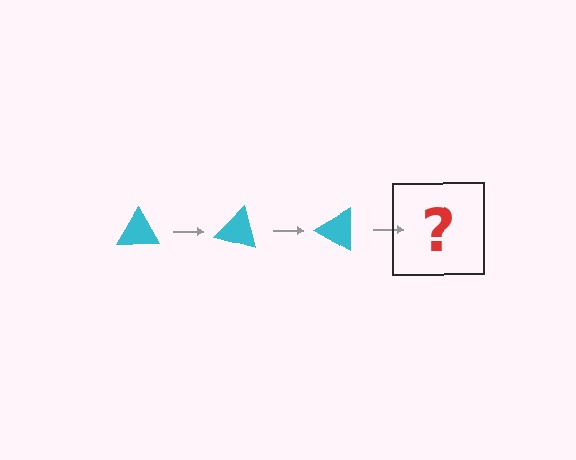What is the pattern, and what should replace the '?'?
The pattern is that the triangle rotates 15 degrees each step. The '?' should be a cyan triangle rotated 45 degrees.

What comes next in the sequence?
The next element should be a cyan triangle rotated 45 degrees.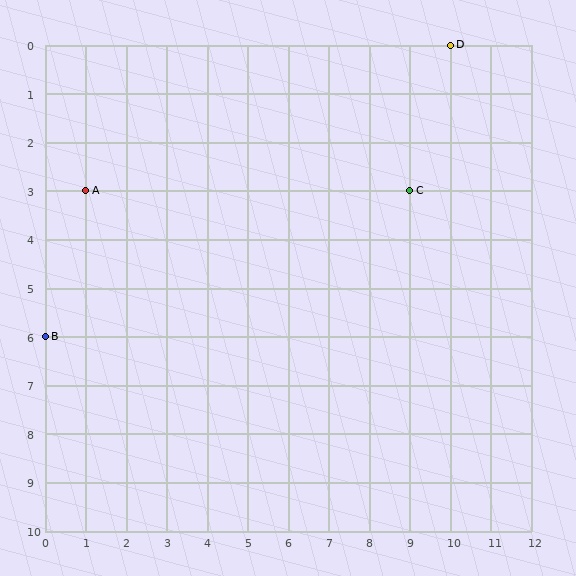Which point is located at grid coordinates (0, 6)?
Point B is at (0, 6).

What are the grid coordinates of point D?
Point D is at grid coordinates (10, 0).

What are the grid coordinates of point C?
Point C is at grid coordinates (9, 3).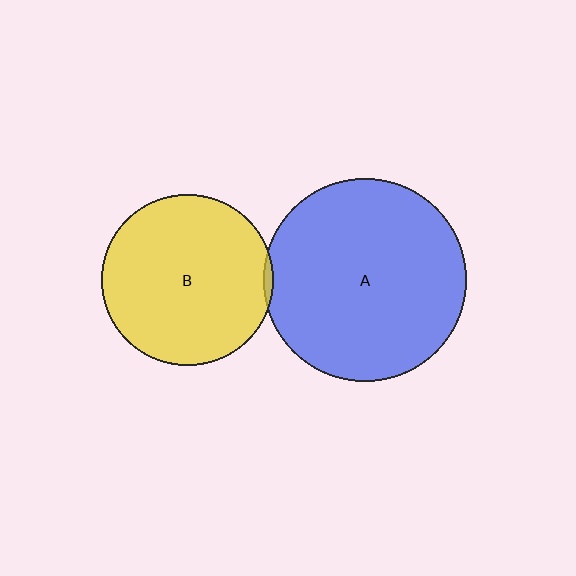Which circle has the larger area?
Circle A (blue).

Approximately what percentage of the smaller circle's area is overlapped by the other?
Approximately 5%.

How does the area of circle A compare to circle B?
Approximately 1.4 times.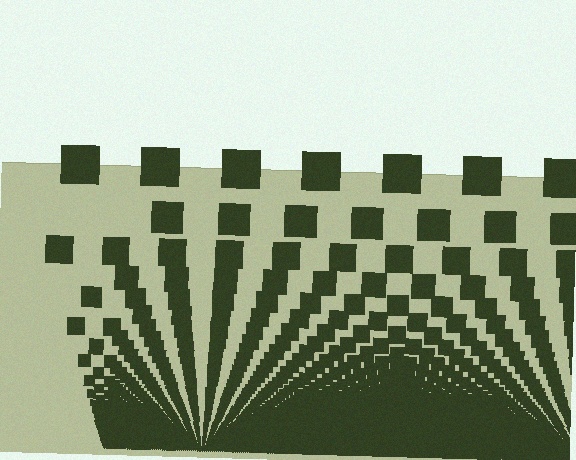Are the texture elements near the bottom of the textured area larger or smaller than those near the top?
Smaller. The gradient is inverted — elements near the bottom are smaller and denser.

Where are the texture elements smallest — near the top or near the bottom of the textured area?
Near the bottom.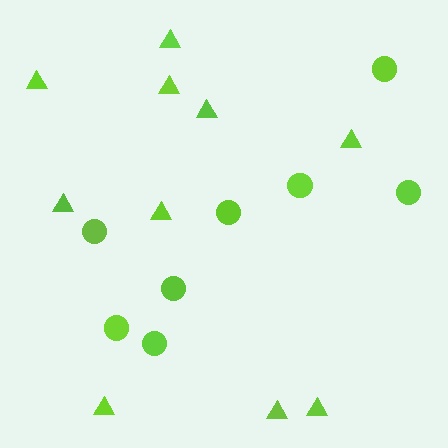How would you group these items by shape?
There are 2 groups: one group of triangles (10) and one group of circles (8).